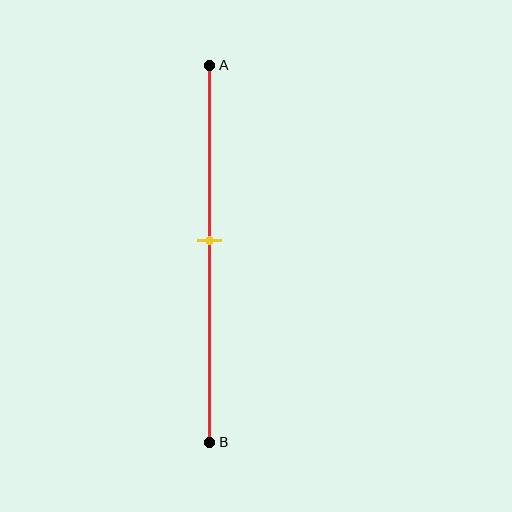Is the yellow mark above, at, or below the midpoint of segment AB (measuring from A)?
The yellow mark is above the midpoint of segment AB.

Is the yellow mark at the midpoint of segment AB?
No, the mark is at about 45% from A, not at the 50% midpoint.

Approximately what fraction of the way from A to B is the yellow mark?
The yellow mark is approximately 45% of the way from A to B.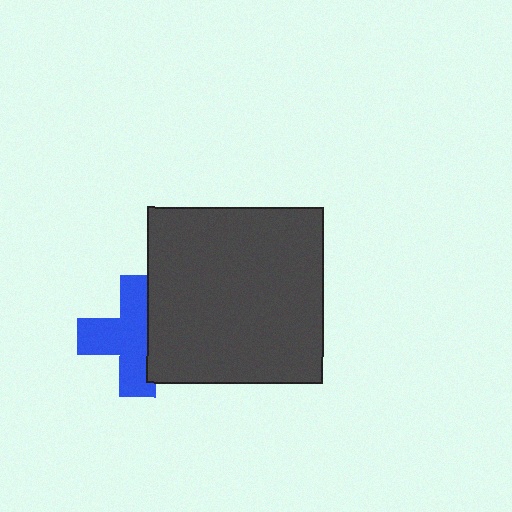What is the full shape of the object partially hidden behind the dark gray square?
The partially hidden object is a blue cross.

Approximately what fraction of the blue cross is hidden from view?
Roughly 34% of the blue cross is hidden behind the dark gray square.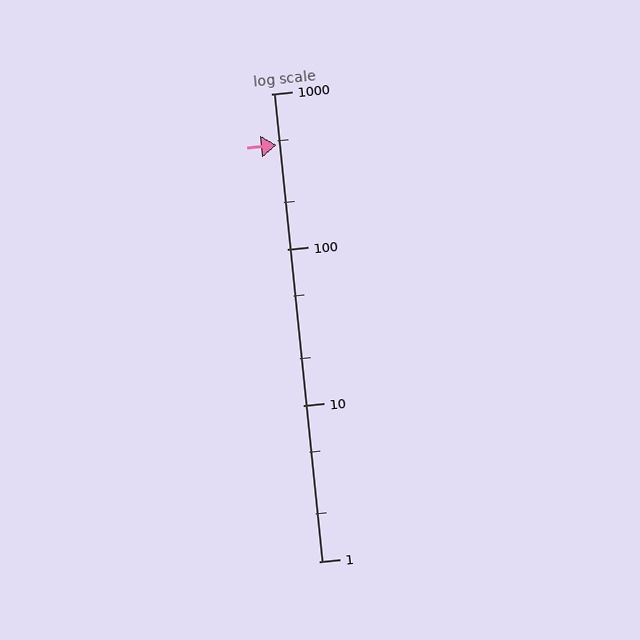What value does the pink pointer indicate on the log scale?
The pointer indicates approximately 470.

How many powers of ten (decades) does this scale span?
The scale spans 3 decades, from 1 to 1000.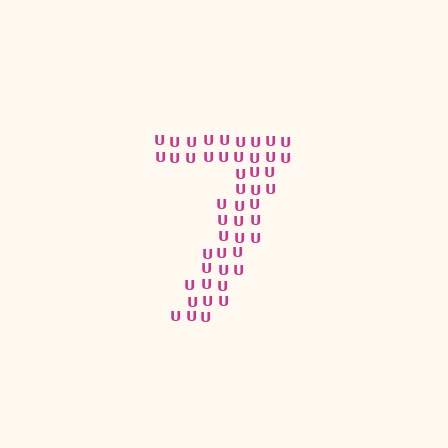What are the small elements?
The small elements are letter U's.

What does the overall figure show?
The overall figure shows the digit 7.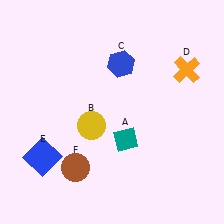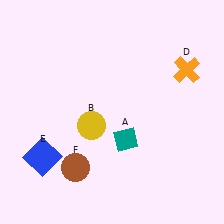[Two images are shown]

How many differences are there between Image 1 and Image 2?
There is 1 difference between the two images.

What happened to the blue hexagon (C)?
The blue hexagon (C) was removed in Image 2. It was in the top-right area of Image 1.